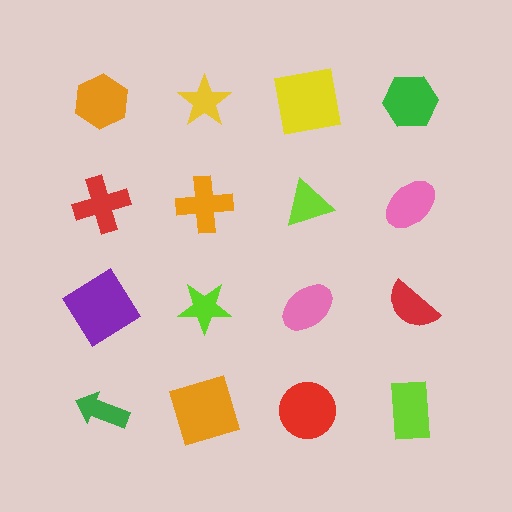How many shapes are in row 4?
4 shapes.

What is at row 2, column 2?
An orange cross.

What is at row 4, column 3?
A red circle.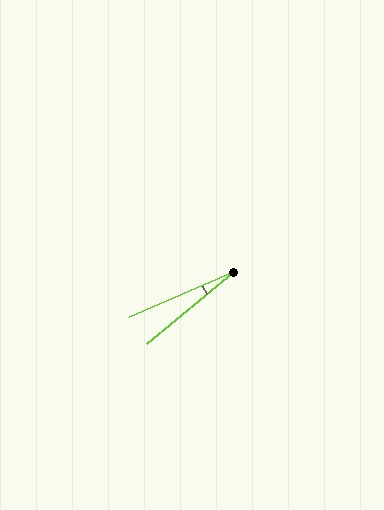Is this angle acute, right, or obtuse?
It is acute.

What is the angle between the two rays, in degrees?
Approximately 16 degrees.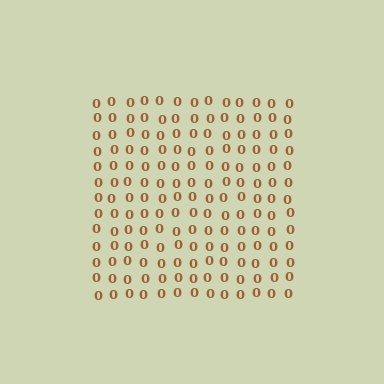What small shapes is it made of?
It is made of small digit 0's.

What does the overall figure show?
The overall figure shows a square.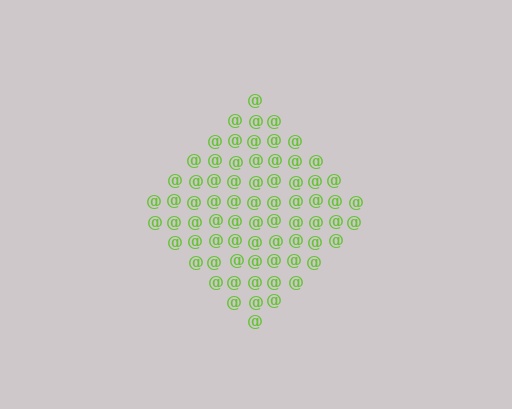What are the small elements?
The small elements are at signs.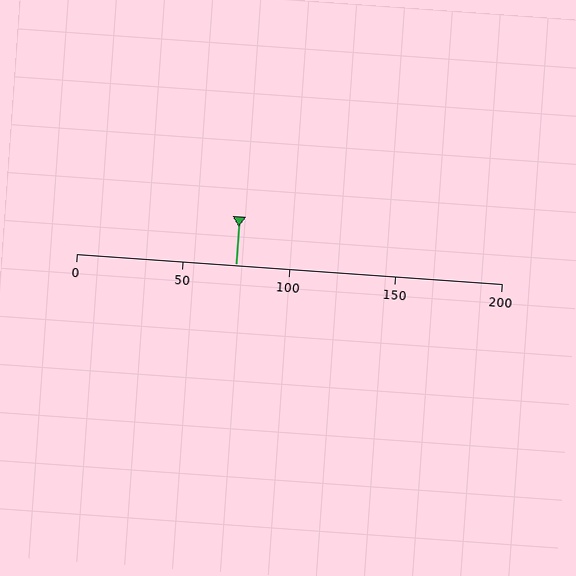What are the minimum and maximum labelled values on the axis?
The axis runs from 0 to 200.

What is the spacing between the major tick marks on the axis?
The major ticks are spaced 50 apart.